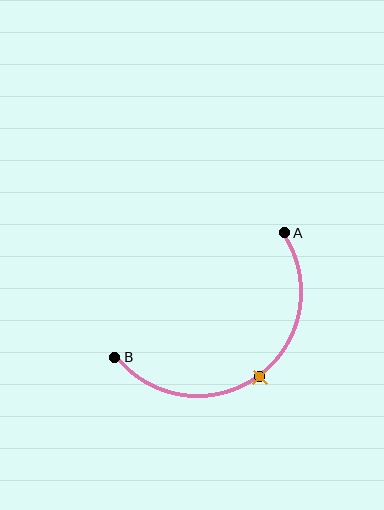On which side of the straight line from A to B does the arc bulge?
The arc bulges below and to the right of the straight line connecting A and B.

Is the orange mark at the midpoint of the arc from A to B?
Yes. The orange mark lies on the arc at equal arc-length from both A and B — it is the arc midpoint.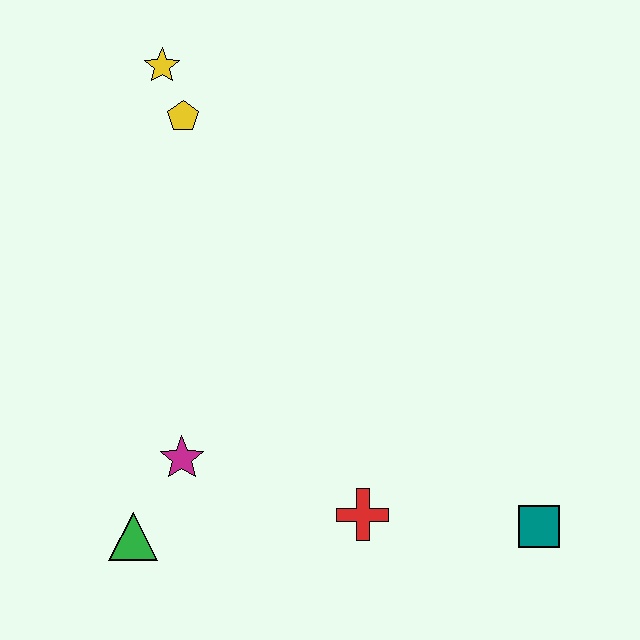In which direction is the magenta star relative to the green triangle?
The magenta star is above the green triangle.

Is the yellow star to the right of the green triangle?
Yes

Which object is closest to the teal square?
The red cross is closest to the teal square.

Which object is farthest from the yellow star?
The teal square is farthest from the yellow star.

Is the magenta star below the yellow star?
Yes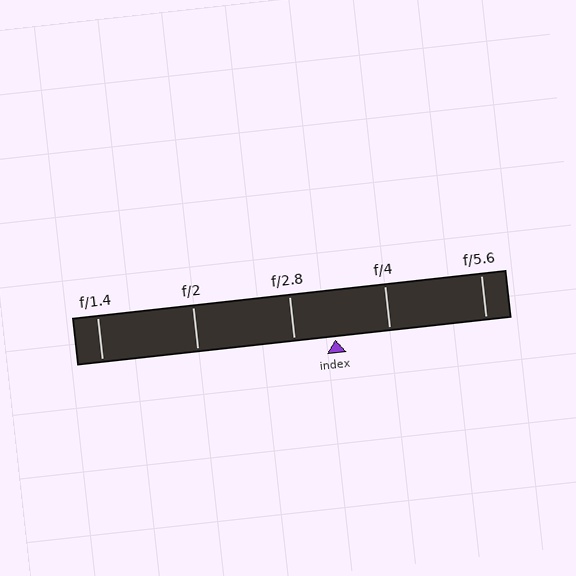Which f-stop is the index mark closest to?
The index mark is closest to f/2.8.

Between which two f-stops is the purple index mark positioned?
The index mark is between f/2.8 and f/4.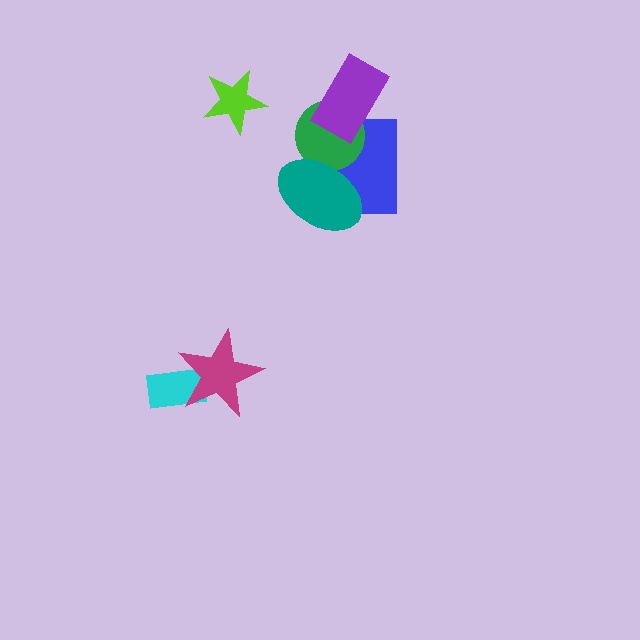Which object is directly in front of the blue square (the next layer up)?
The green circle is directly in front of the blue square.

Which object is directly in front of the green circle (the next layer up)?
The purple rectangle is directly in front of the green circle.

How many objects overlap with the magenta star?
1 object overlaps with the magenta star.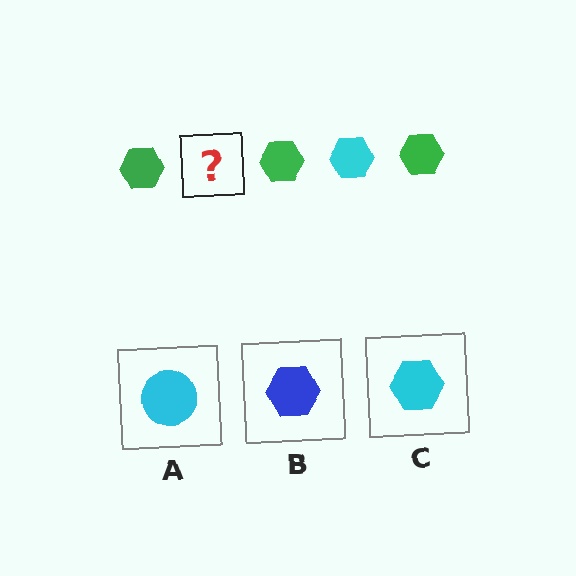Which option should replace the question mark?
Option C.